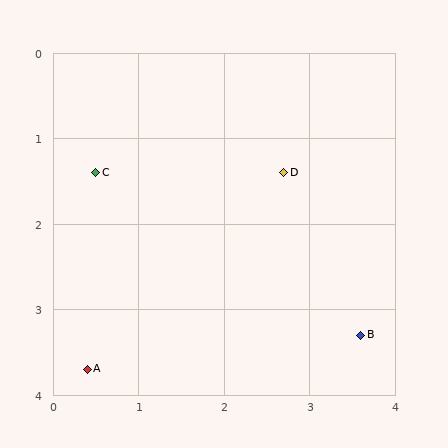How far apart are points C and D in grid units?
Points C and D are about 2.2 grid units apart.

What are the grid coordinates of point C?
Point C is at approximately (0.5, 1.4).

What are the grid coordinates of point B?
Point B is at approximately (3.6, 3.3).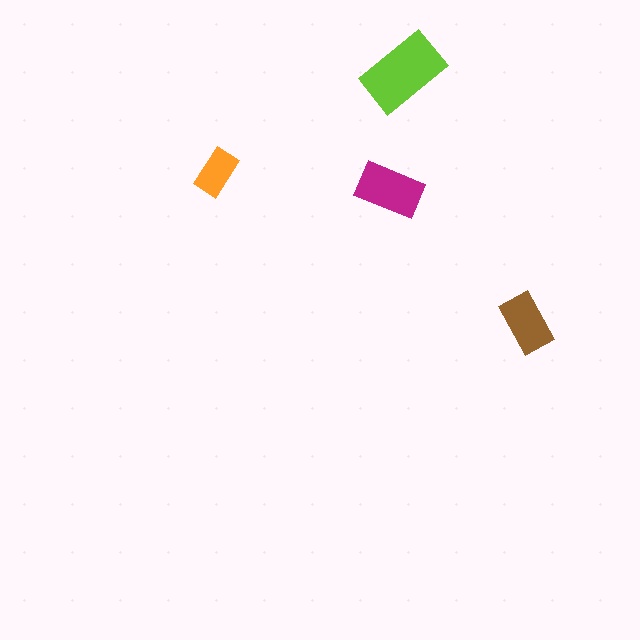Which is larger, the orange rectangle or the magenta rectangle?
The magenta one.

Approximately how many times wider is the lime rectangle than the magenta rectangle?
About 1.5 times wider.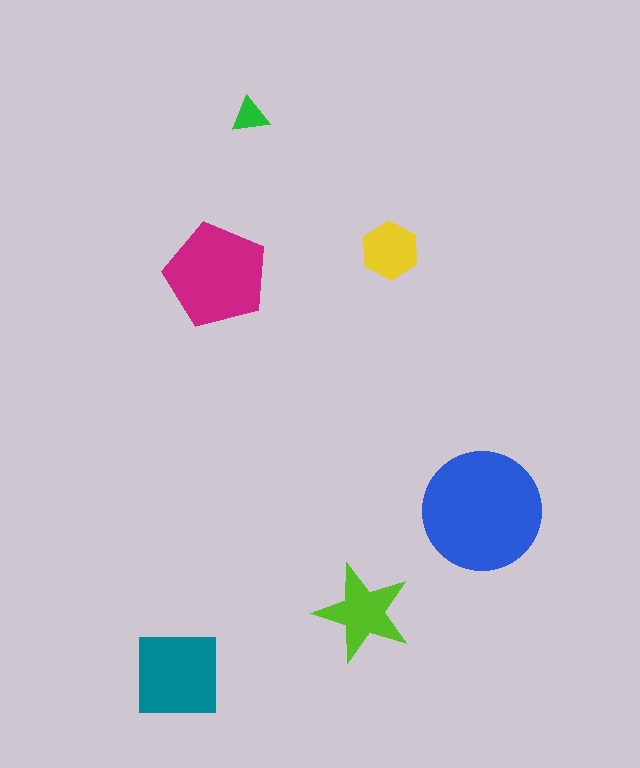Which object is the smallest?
The green triangle.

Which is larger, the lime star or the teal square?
The teal square.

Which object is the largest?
The blue circle.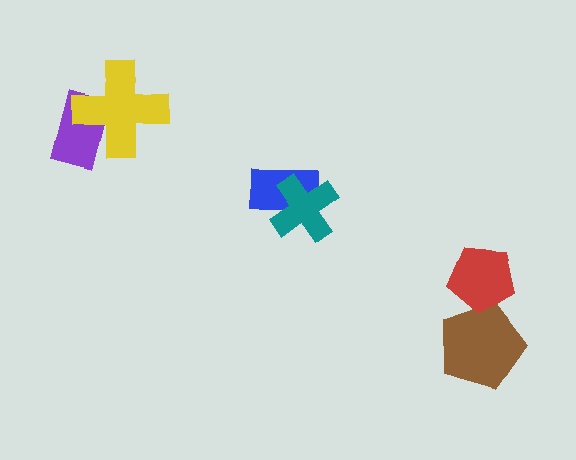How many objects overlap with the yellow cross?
1 object overlaps with the yellow cross.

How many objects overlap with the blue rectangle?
1 object overlaps with the blue rectangle.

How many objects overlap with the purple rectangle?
1 object overlaps with the purple rectangle.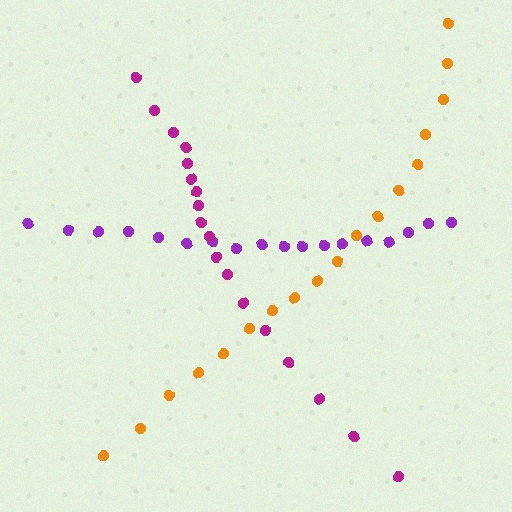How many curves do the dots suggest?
There are 3 distinct paths.